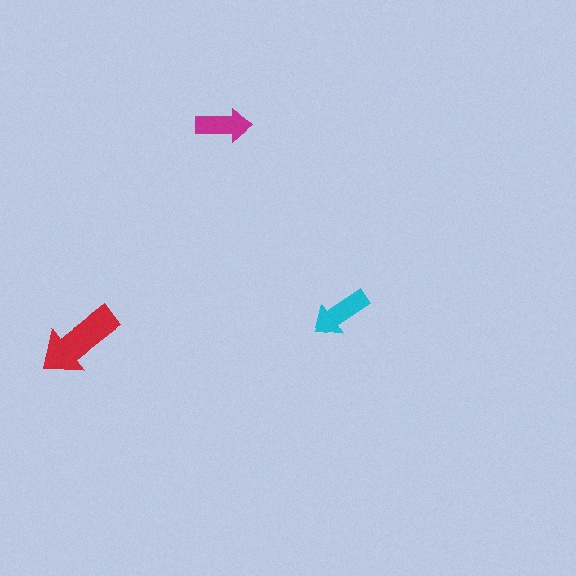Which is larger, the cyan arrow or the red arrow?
The red one.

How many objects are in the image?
There are 3 objects in the image.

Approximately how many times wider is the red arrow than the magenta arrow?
About 1.5 times wider.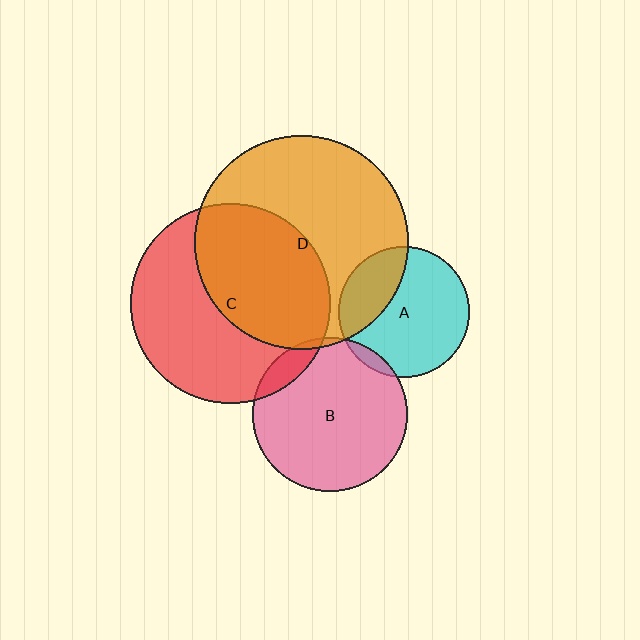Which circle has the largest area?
Circle D (orange).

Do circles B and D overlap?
Yes.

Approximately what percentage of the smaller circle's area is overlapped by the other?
Approximately 5%.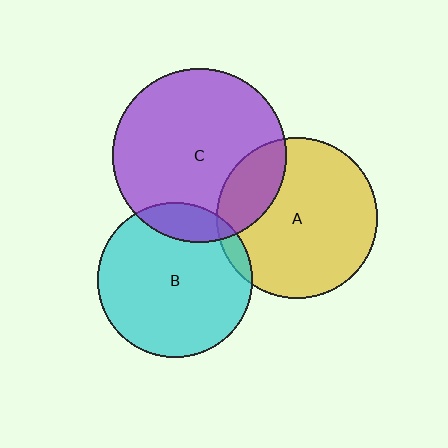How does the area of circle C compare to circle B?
Approximately 1.3 times.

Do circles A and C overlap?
Yes.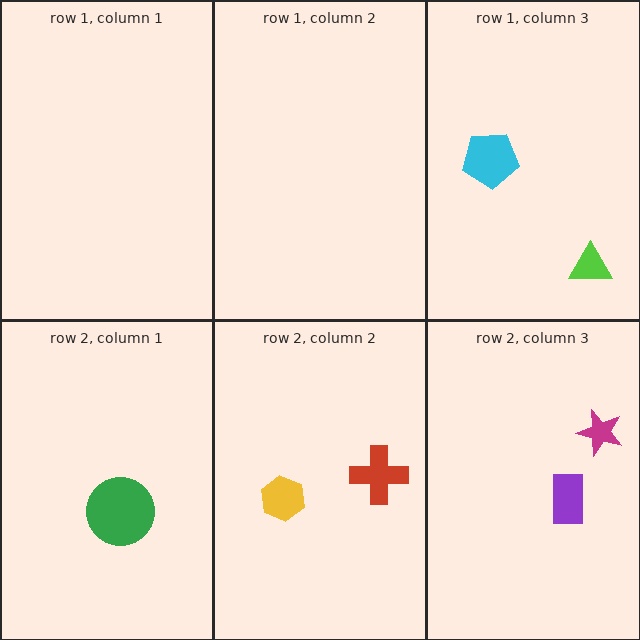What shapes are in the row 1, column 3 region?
The lime triangle, the cyan pentagon.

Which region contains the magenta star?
The row 2, column 3 region.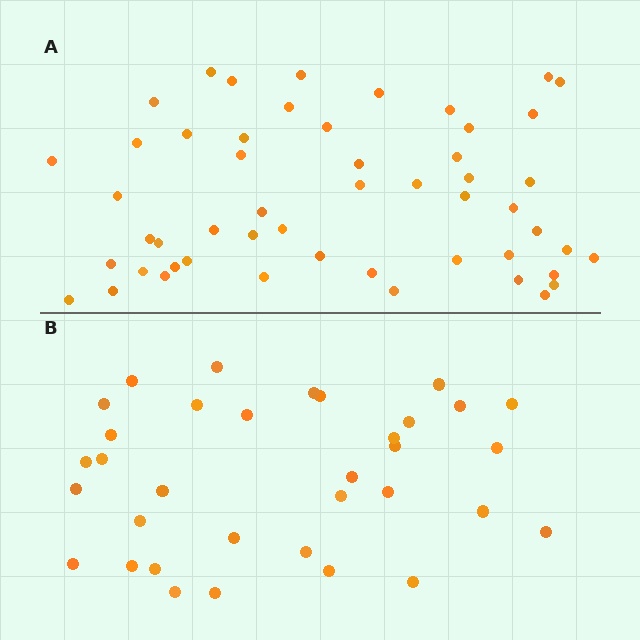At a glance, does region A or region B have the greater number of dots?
Region A (the top region) has more dots.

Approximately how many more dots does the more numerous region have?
Region A has approximately 20 more dots than region B.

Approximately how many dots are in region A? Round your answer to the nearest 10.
About 50 dots. (The exact count is 52, which rounds to 50.)